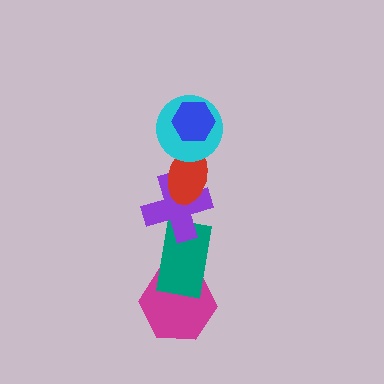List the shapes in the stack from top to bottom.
From top to bottom: the blue hexagon, the cyan circle, the red ellipse, the purple cross, the teal rectangle, the magenta hexagon.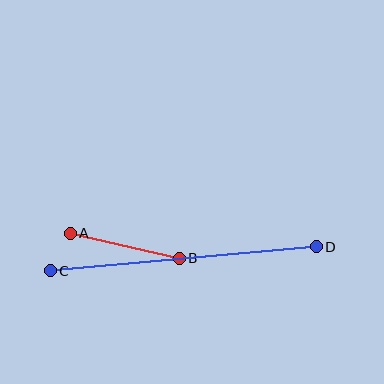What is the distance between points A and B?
The distance is approximately 112 pixels.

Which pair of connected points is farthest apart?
Points C and D are farthest apart.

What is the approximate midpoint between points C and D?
The midpoint is at approximately (183, 259) pixels.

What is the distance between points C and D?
The distance is approximately 267 pixels.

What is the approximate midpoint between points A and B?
The midpoint is at approximately (125, 246) pixels.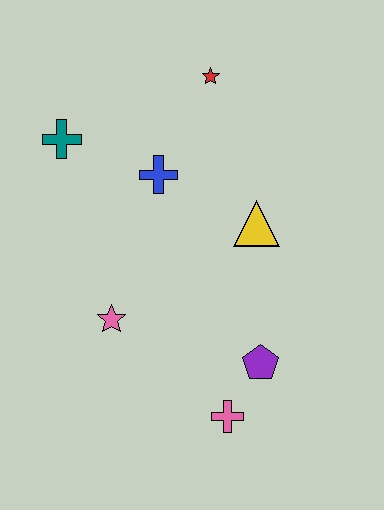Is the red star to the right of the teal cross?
Yes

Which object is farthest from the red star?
The pink cross is farthest from the red star.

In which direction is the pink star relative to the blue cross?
The pink star is below the blue cross.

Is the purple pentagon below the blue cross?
Yes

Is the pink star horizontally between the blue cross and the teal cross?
Yes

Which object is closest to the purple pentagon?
The pink cross is closest to the purple pentagon.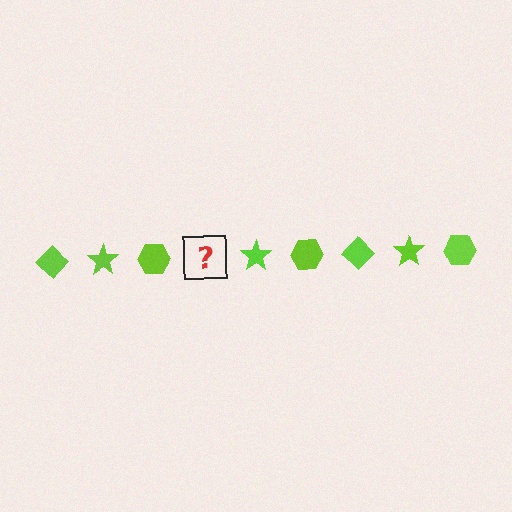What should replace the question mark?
The question mark should be replaced with a lime diamond.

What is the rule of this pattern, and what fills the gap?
The rule is that the pattern cycles through diamond, star, hexagon shapes in lime. The gap should be filled with a lime diamond.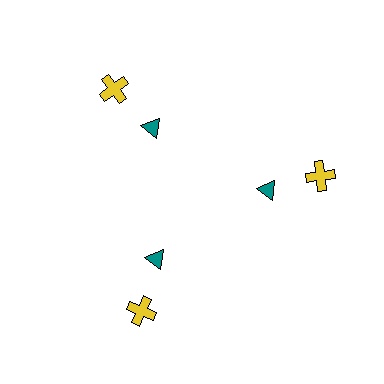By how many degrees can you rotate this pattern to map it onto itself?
The pattern maps onto itself every 120 degrees of rotation.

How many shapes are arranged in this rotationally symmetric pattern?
There are 6 shapes, arranged in 3 groups of 2.